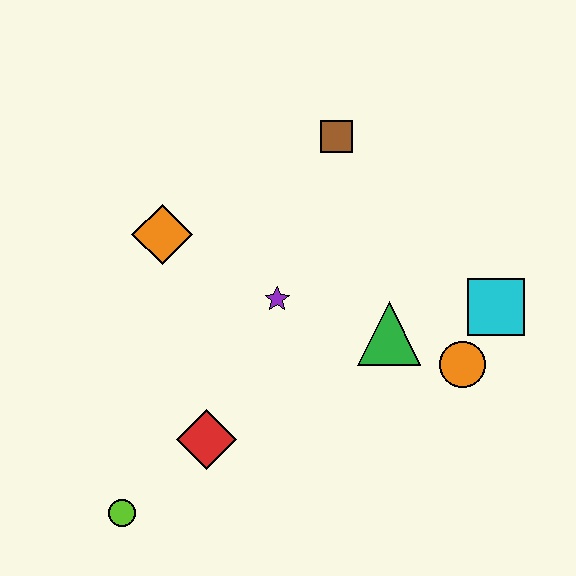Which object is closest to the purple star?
The green triangle is closest to the purple star.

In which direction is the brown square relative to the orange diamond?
The brown square is to the right of the orange diamond.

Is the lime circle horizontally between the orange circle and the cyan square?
No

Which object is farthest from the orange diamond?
The cyan square is farthest from the orange diamond.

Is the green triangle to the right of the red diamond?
Yes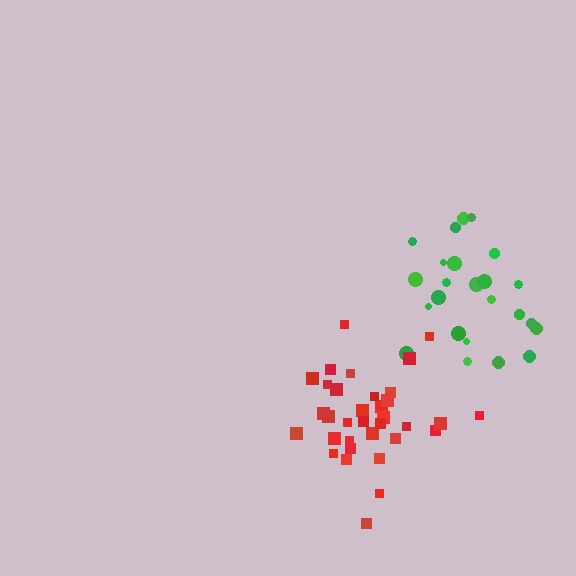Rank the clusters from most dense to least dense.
red, green.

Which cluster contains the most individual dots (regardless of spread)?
Red (34).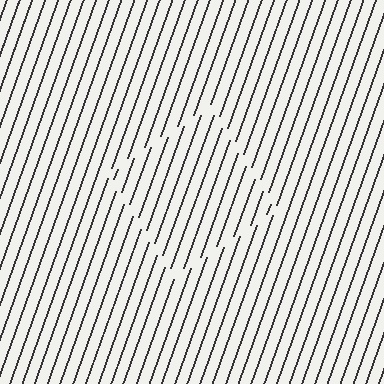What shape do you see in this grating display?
An illusory square. The interior of the shape contains the same grating, shifted by half a period — the contour is defined by the phase discontinuity where line-ends from the inner and outer gratings abut.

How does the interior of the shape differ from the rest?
The interior of the shape contains the same grating, shifted by half a period — the contour is defined by the phase discontinuity where line-ends from the inner and outer gratings abut.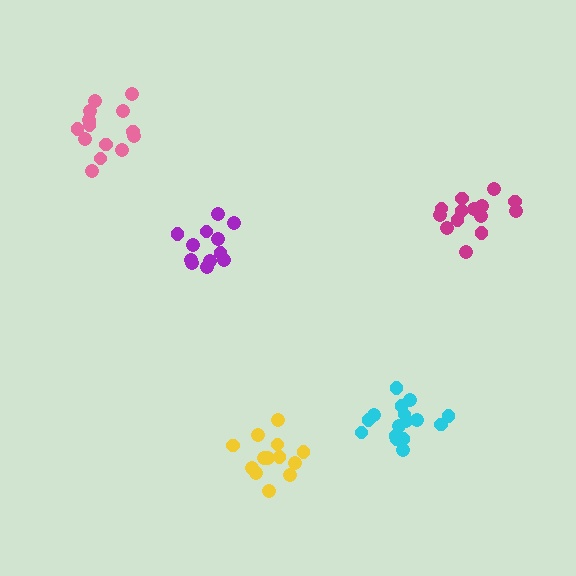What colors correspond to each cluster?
The clusters are colored: cyan, magenta, purple, pink, yellow.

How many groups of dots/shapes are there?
There are 5 groups.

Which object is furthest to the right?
The magenta cluster is rightmost.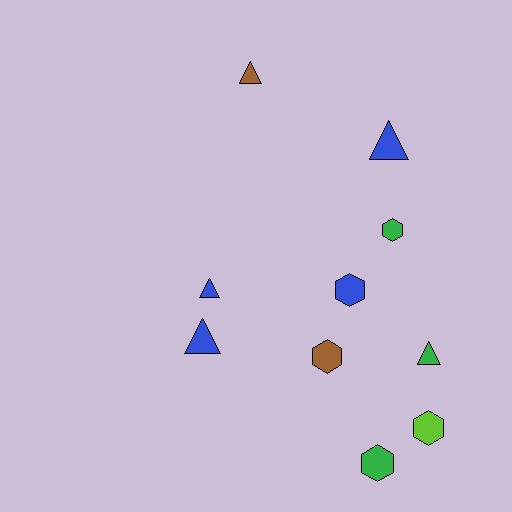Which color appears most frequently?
Blue, with 4 objects.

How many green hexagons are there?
There are 2 green hexagons.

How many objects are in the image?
There are 10 objects.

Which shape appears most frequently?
Hexagon, with 5 objects.